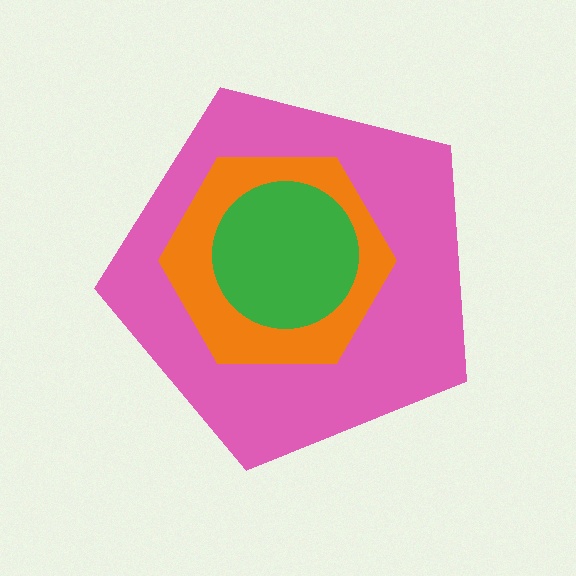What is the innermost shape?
The green circle.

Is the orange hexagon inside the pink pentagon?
Yes.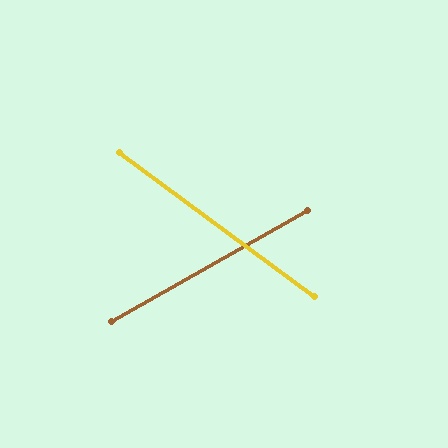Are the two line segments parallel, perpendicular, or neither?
Neither parallel nor perpendicular — they differ by about 66°.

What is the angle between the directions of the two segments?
Approximately 66 degrees.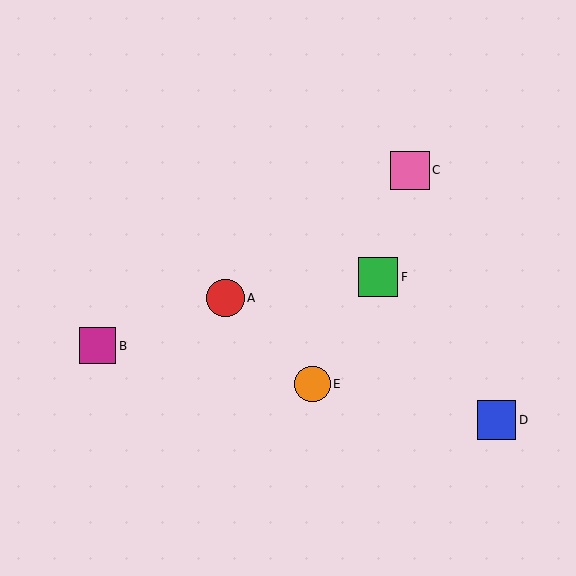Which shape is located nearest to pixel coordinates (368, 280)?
The green square (labeled F) at (378, 277) is nearest to that location.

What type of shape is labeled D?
Shape D is a blue square.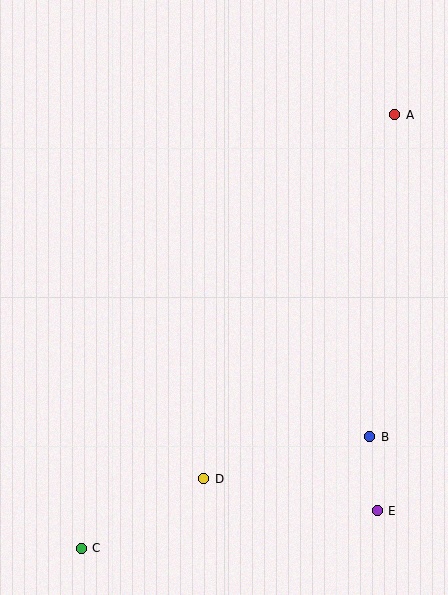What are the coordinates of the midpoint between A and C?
The midpoint between A and C is at (238, 331).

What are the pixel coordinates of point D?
Point D is at (204, 479).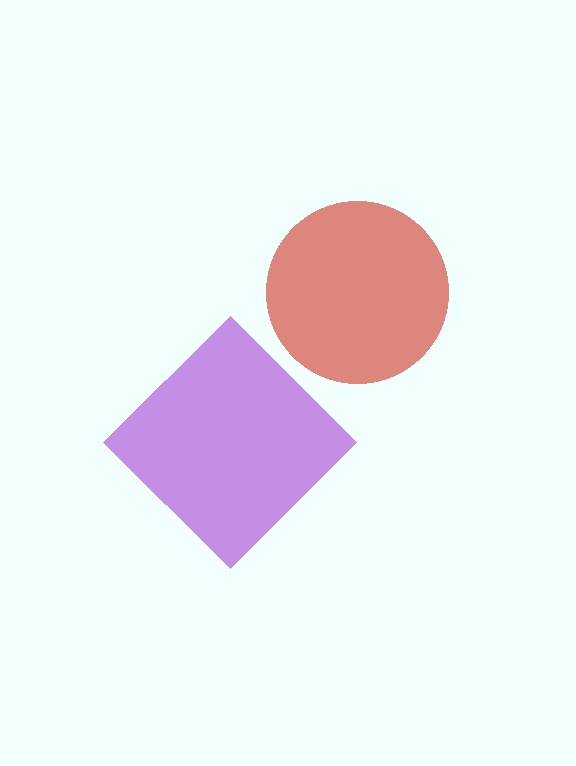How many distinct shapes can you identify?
There are 2 distinct shapes: a red circle, a purple diamond.